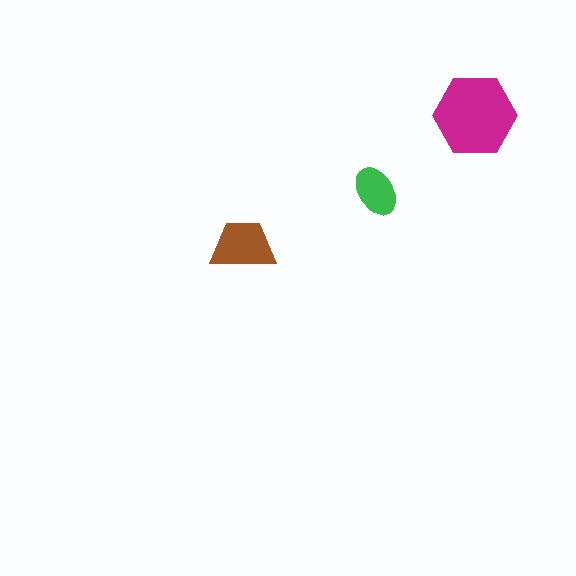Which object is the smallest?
The green ellipse.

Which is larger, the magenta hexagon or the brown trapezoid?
The magenta hexagon.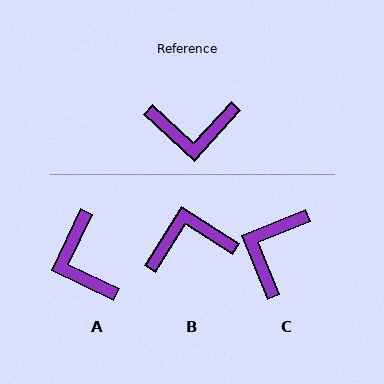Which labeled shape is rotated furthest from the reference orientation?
B, about 170 degrees away.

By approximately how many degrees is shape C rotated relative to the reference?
Approximately 116 degrees clockwise.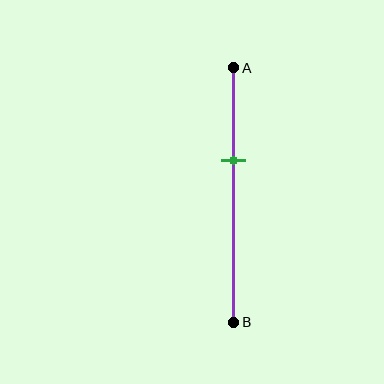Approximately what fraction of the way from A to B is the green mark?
The green mark is approximately 35% of the way from A to B.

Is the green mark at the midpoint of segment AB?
No, the mark is at about 35% from A, not at the 50% midpoint.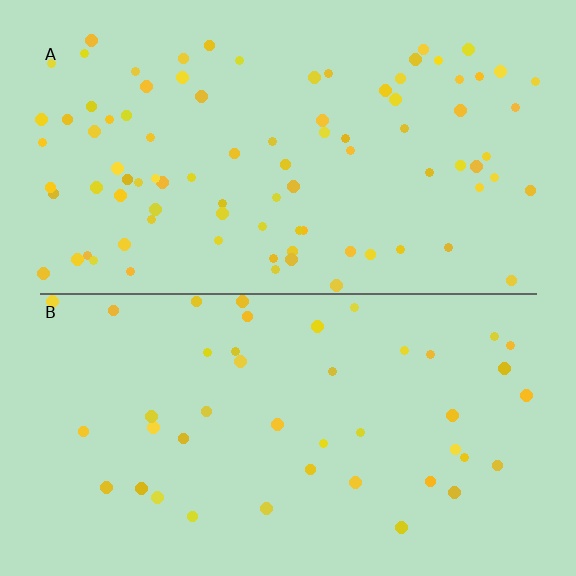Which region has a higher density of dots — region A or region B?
A (the top).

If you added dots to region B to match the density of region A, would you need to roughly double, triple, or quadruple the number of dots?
Approximately double.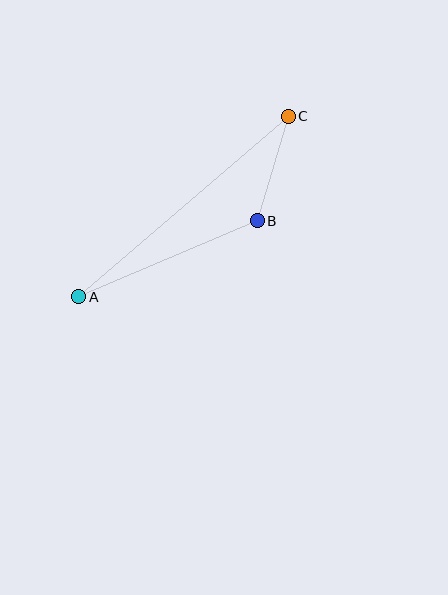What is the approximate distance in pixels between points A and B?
The distance between A and B is approximately 194 pixels.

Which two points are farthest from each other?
Points A and C are farthest from each other.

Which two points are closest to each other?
Points B and C are closest to each other.